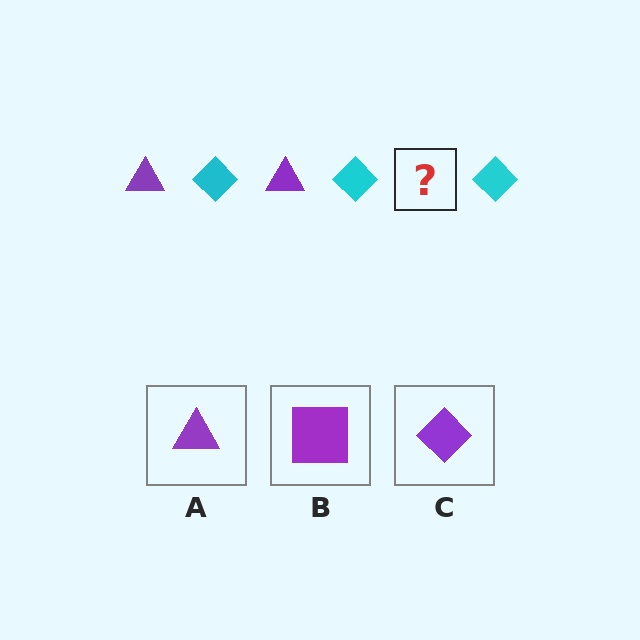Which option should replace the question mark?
Option A.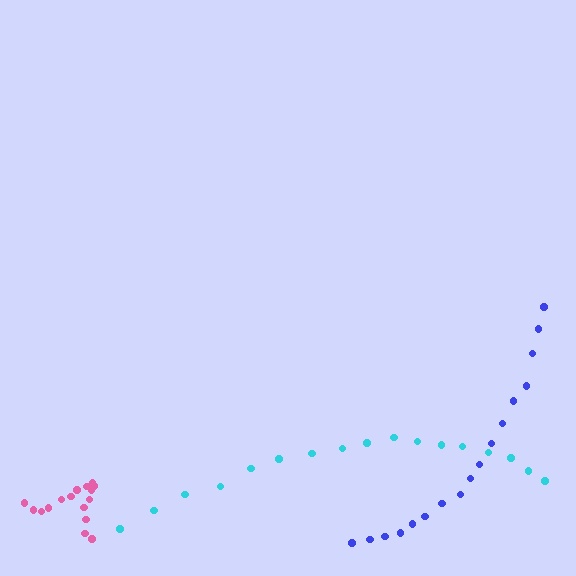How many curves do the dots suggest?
There are 3 distinct paths.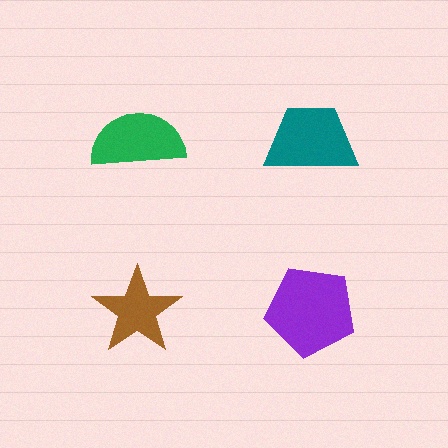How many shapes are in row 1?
2 shapes.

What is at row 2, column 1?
A brown star.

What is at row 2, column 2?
A purple pentagon.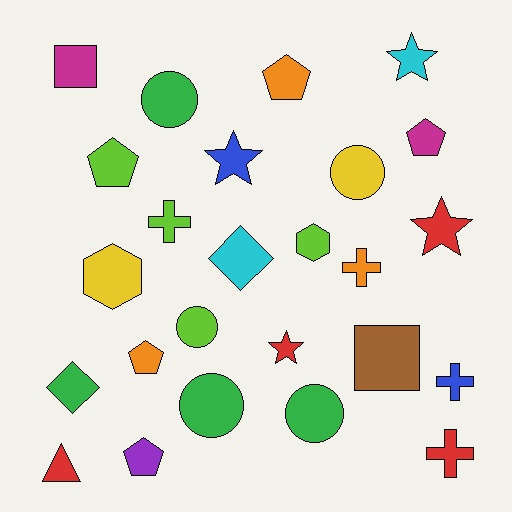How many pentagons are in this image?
There are 5 pentagons.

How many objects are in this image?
There are 25 objects.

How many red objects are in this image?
There are 4 red objects.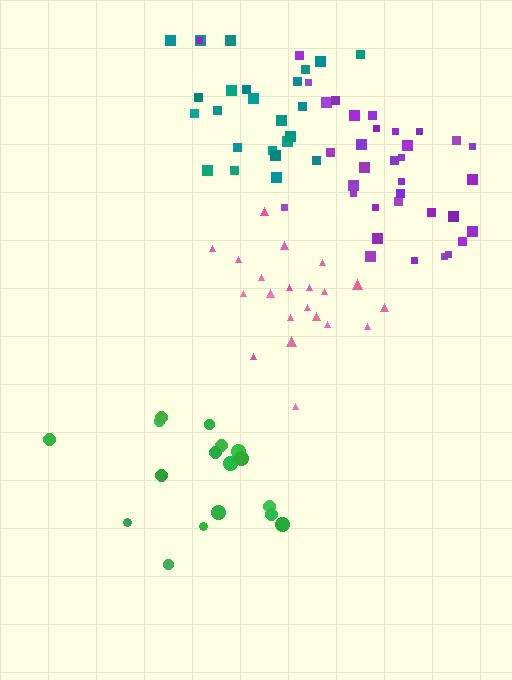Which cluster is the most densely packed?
Teal.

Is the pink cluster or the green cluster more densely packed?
Pink.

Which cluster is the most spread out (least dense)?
Green.